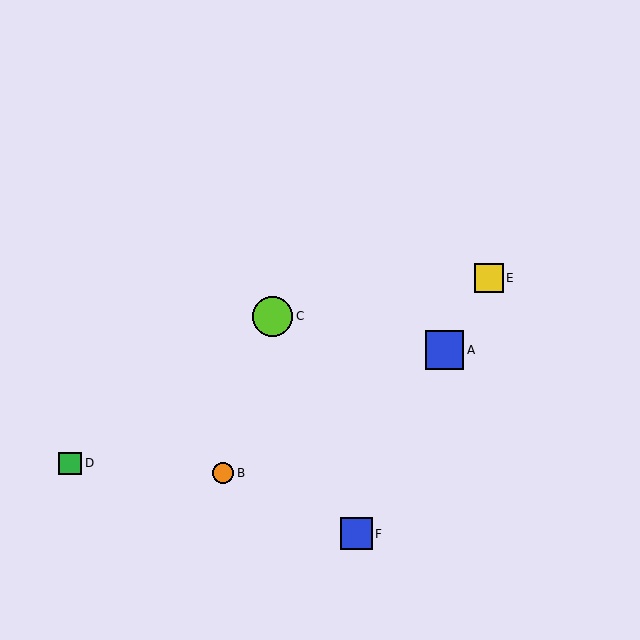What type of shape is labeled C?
Shape C is a lime circle.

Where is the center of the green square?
The center of the green square is at (70, 463).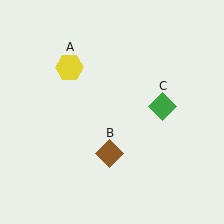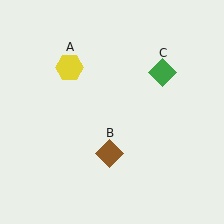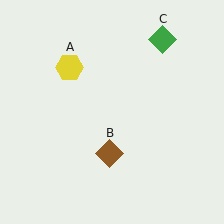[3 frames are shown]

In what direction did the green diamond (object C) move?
The green diamond (object C) moved up.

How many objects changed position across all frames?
1 object changed position: green diamond (object C).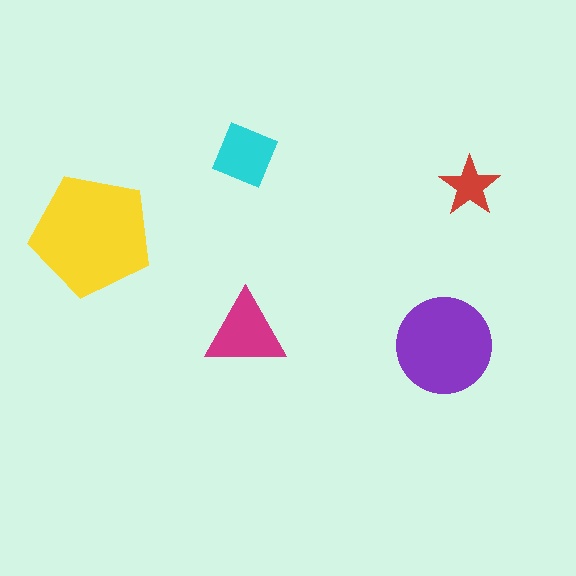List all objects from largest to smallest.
The yellow pentagon, the purple circle, the magenta triangle, the cyan diamond, the red star.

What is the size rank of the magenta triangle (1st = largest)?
3rd.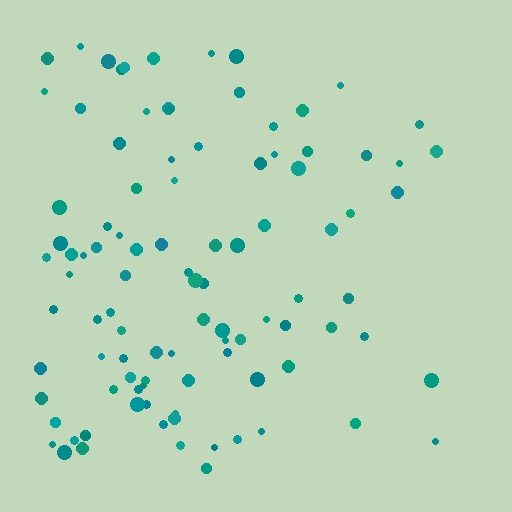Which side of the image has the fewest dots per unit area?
The right.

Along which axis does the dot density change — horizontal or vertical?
Horizontal.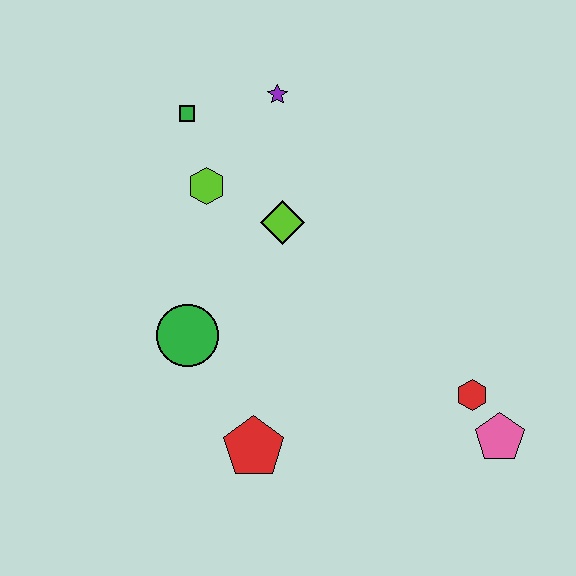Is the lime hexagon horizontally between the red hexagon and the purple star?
No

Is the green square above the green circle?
Yes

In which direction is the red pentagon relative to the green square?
The red pentagon is below the green square.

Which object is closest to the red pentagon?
The green circle is closest to the red pentagon.